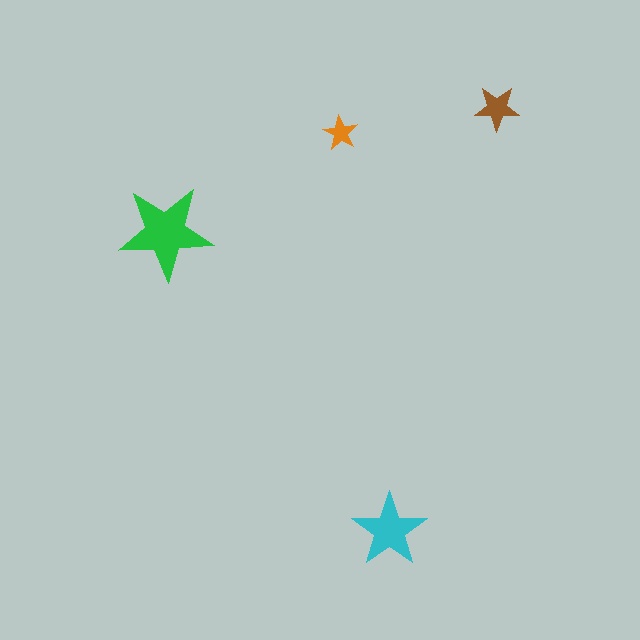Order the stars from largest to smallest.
the green one, the cyan one, the brown one, the orange one.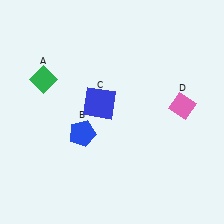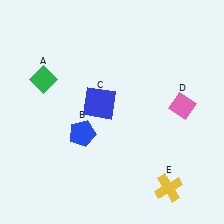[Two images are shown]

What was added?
A yellow cross (E) was added in Image 2.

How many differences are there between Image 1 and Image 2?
There is 1 difference between the two images.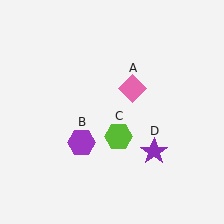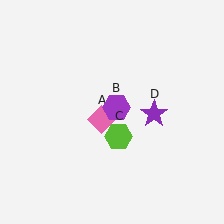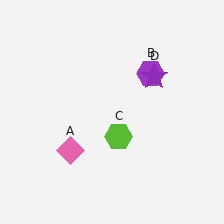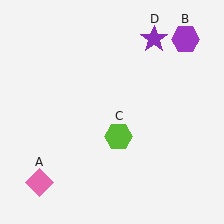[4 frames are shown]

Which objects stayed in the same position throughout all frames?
Lime hexagon (object C) remained stationary.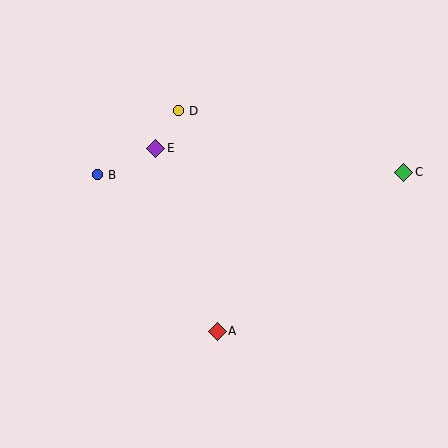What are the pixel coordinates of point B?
Point B is at (97, 175).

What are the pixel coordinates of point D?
Point D is at (178, 111).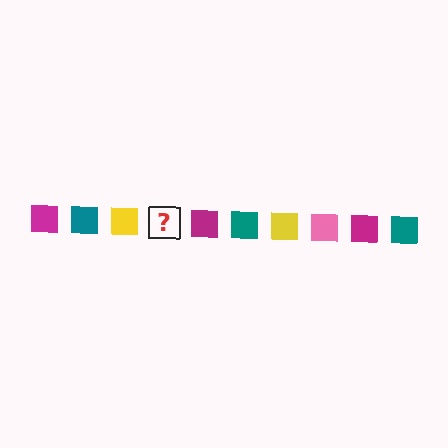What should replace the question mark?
The question mark should be replaced with a pink square.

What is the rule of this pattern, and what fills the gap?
The rule is that the pattern cycles through magenta, teal, yellow, pink squares. The gap should be filled with a pink square.